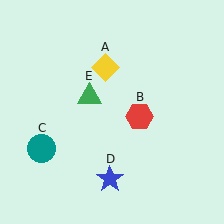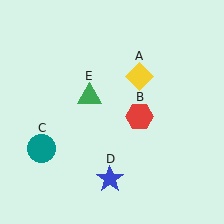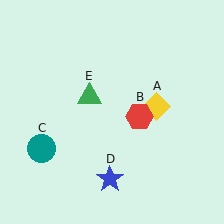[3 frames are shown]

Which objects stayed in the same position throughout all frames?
Red hexagon (object B) and teal circle (object C) and blue star (object D) and green triangle (object E) remained stationary.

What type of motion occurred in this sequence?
The yellow diamond (object A) rotated clockwise around the center of the scene.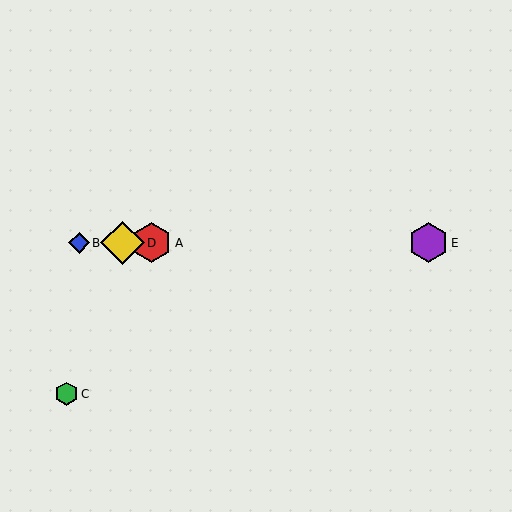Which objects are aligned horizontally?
Objects A, B, D, E are aligned horizontally.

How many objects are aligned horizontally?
4 objects (A, B, D, E) are aligned horizontally.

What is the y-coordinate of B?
Object B is at y≈243.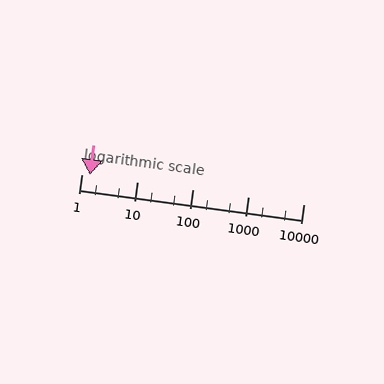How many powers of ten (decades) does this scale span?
The scale spans 4 decades, from 1 to 10000.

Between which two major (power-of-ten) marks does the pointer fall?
The pointer is between 1 and 10.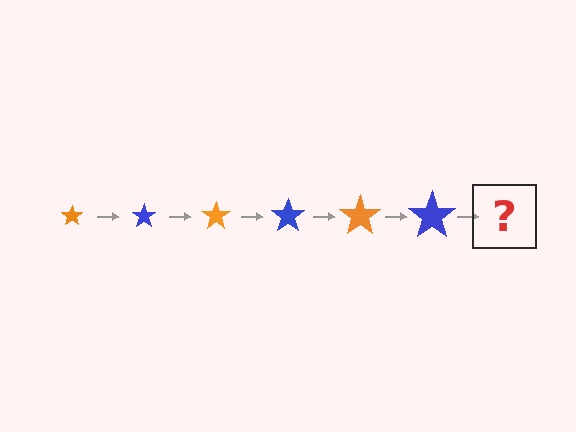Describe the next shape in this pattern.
It should be an orange star, larger than the previous one.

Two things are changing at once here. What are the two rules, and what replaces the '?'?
The two rules are that the star grows larger each step and the color cycles through orange and blue. The '?' should be an orange star, larger than the previous one.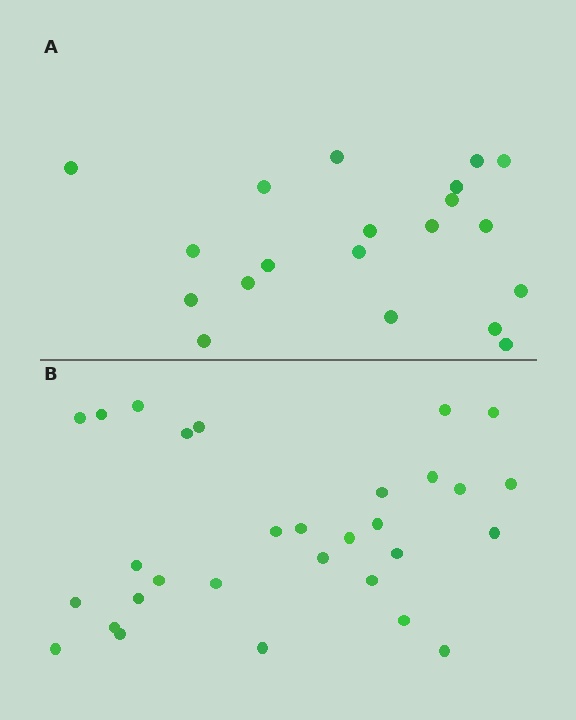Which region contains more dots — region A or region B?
Region B (the bottom region) has more dots.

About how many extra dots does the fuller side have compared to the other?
Region B has roughly 10 or so more dots than region A.